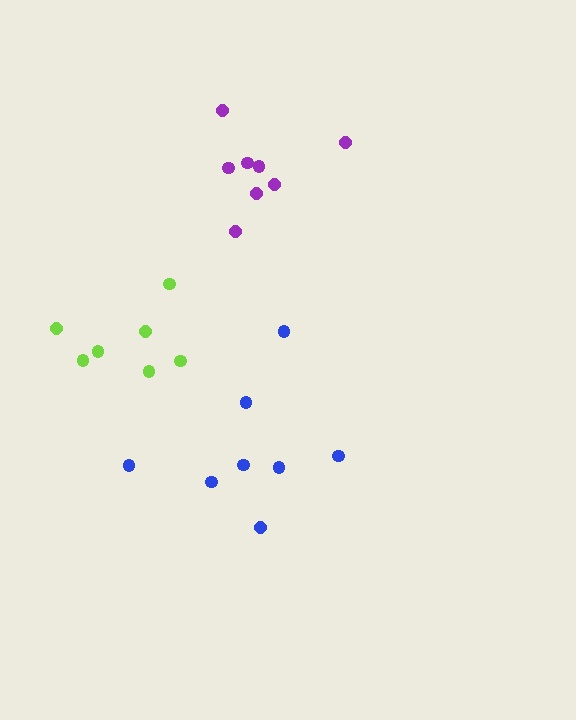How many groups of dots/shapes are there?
There are 3 groups.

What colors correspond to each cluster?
The clusters are colored: purple, blue, lime.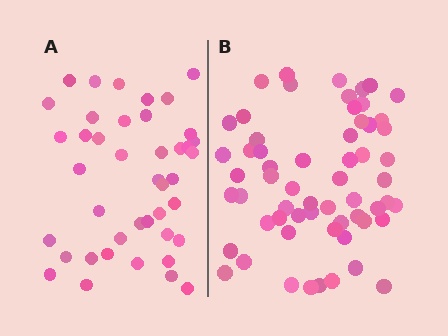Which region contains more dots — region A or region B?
Region B (the right region) has more dots.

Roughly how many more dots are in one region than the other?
Region B has approximately 20 more dots than region A.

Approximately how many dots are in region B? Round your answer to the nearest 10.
About 60 dots.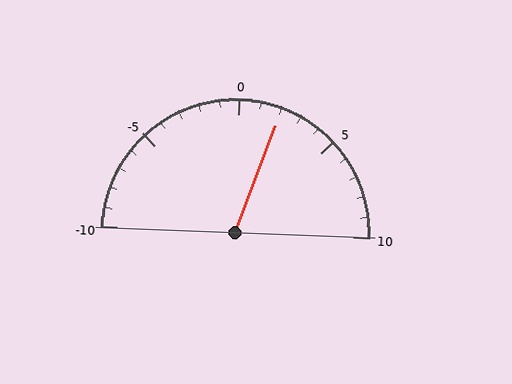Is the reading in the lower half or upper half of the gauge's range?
The reading is in the upper half of the range (-10 to 10).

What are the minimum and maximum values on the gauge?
The gauge ranges from -10 to 10.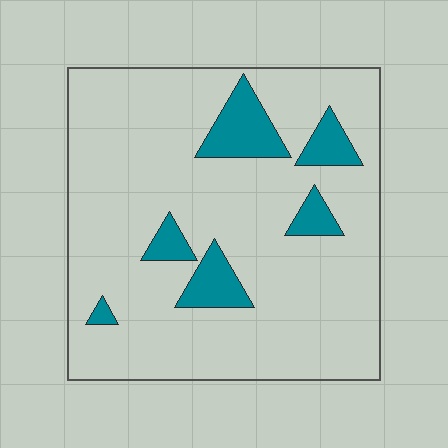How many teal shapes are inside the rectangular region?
6.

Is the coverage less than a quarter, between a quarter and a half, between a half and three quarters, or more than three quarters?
Less than a quarter.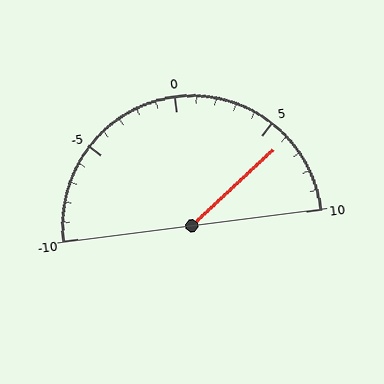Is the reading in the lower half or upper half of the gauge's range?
The reading is in the upper half of the range (-10 to 10).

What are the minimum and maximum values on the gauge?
The gauge ranges from -10 to 10.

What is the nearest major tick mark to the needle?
The nearest major tick mark is 5.